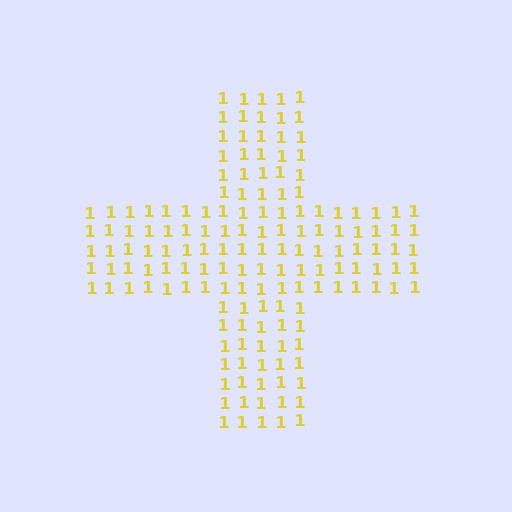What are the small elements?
The small elements are digit 1's.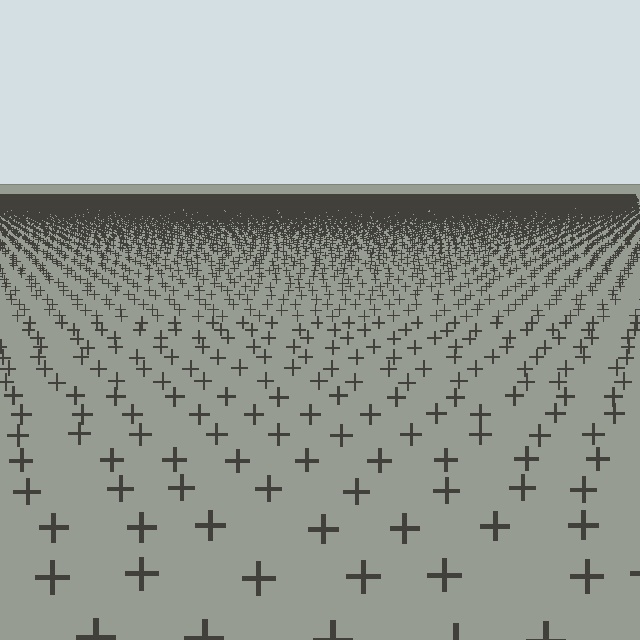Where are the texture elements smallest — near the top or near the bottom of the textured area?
Near the top.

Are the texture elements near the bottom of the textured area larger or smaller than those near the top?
Larger. Near the bottom, elements are closer to the viewer and appear at a bigger on-screen size.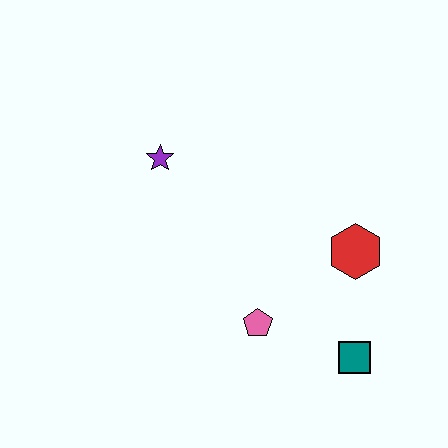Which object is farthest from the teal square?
The purple star is farthest from the teal square.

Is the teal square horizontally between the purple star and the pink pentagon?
No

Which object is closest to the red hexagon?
The teal square is closest to the red hexagon.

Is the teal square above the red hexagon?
No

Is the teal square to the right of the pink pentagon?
Yes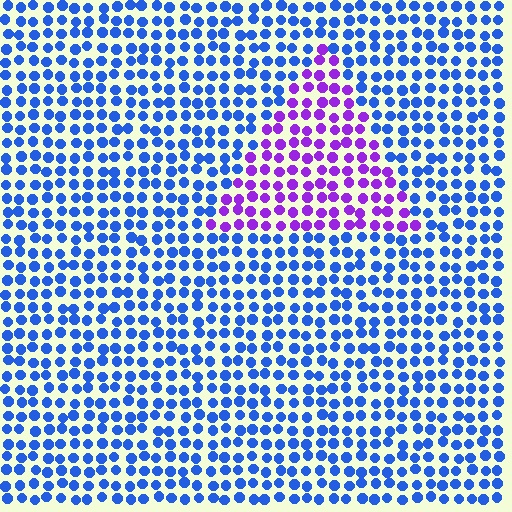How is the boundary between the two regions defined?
The boundary is defined purely by a slight shift in hue (about 56 degrees). Spacing, size, and orientation are identical on both sides.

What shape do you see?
I see a triangle.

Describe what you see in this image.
The image is filled with small blue elements in a uniform arrangement. A triangle-shaped region is visible where the elements are tinted to a slightly different hue, forming a subtle color boundary.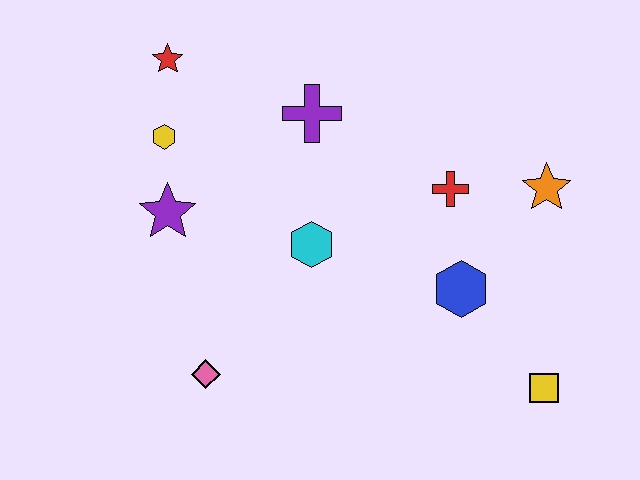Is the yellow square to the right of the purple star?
Yes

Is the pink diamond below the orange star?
Yes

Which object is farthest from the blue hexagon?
The red star is farthest from the blue hexagon.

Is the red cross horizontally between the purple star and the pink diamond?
No